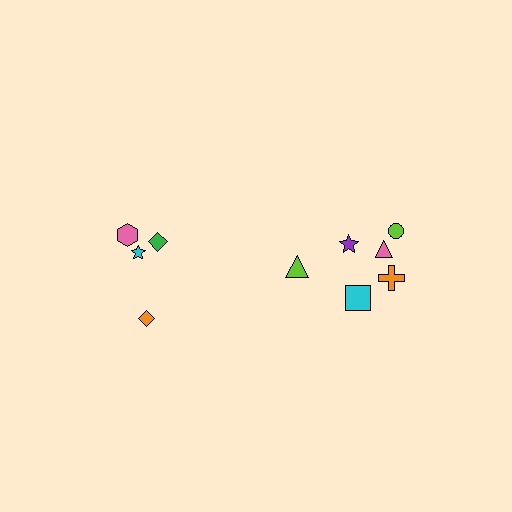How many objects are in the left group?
There are 4 objects.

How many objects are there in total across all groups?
There are 10 objects.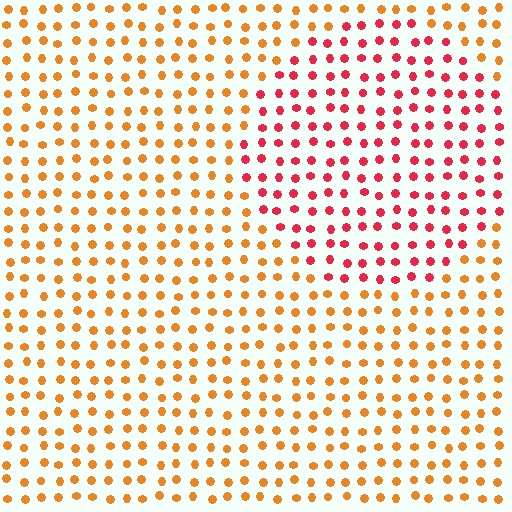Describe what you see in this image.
The image is filled with small orange elements in a uniform arrangement. A circle-shaped region is visible where the elements are tinted to a slightly different hue, forming a subtle color boundary.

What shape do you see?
I see a circle.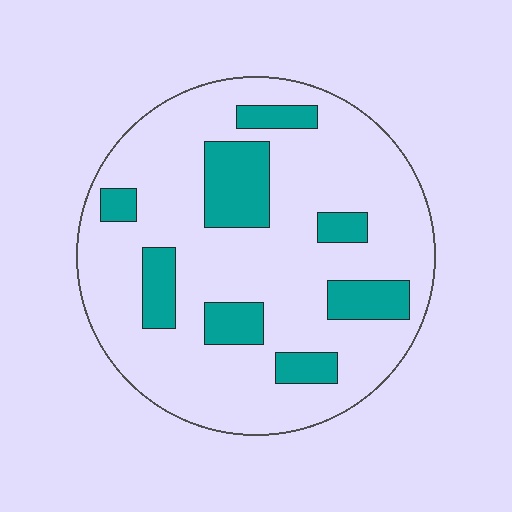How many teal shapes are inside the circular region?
8.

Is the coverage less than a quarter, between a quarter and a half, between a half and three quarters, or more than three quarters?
Less than a quarter.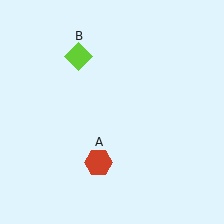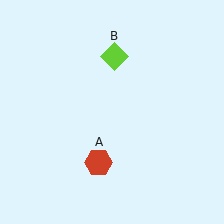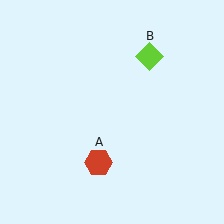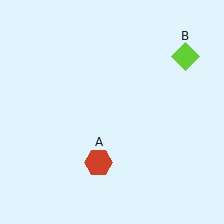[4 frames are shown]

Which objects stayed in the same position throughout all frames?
Red hexagon (object A) remained stationary.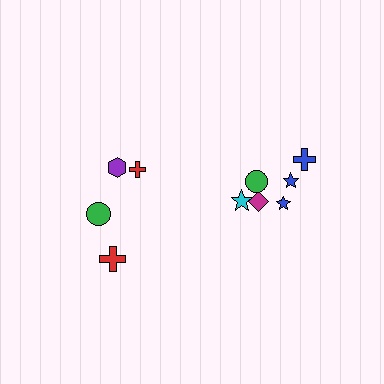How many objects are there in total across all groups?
There are 10 objects.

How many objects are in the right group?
There are 6 objects.